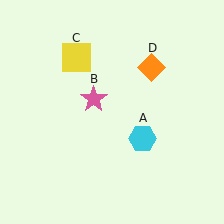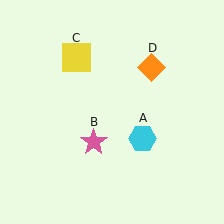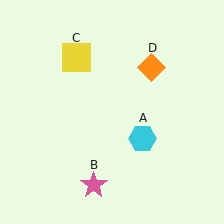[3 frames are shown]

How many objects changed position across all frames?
1 object changed position: pink star (object B).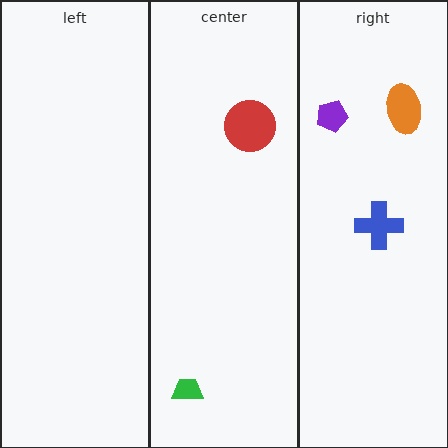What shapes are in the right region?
The orange ellipse, the blue cross, the purple pentagon.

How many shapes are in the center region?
2.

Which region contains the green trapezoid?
The center region.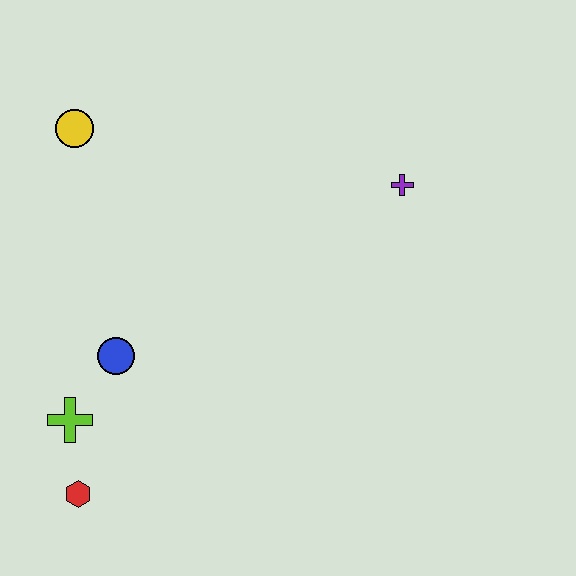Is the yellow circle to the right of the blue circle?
No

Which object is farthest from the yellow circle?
The red hexagon is farthest from the yellow circle.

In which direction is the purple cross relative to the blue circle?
The purple cross is to the right of the blue circle.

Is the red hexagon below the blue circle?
Yes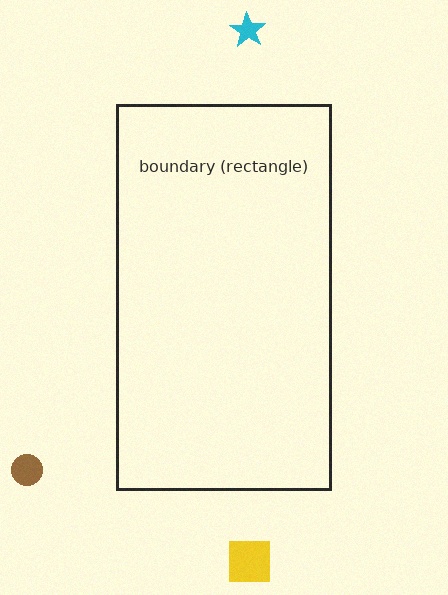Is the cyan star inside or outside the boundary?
Outside.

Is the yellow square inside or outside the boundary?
Outside.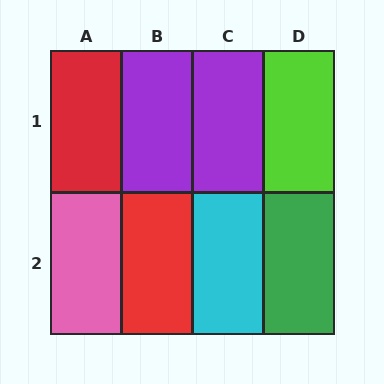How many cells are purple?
2 cells are purple.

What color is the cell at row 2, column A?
Pink.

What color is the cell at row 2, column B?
Red.